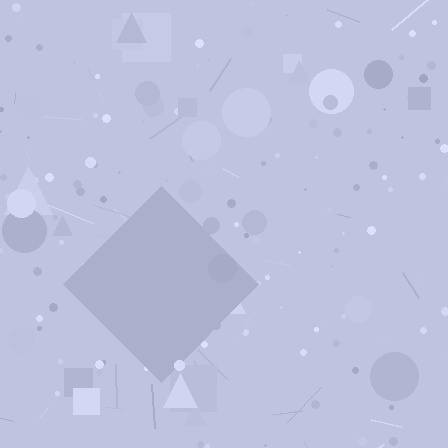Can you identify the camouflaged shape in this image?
The camouflaged shape is a diamond.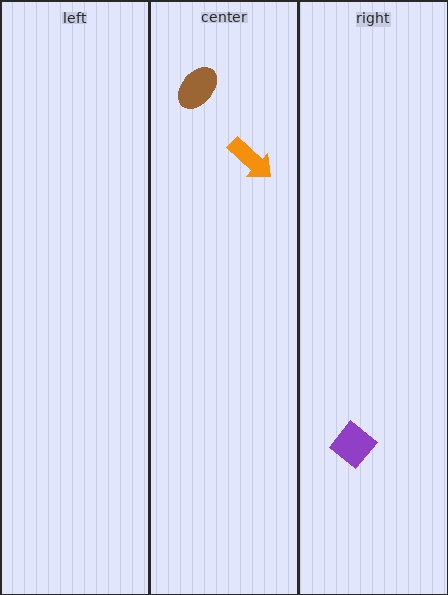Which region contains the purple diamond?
The right region.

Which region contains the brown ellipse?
The center region.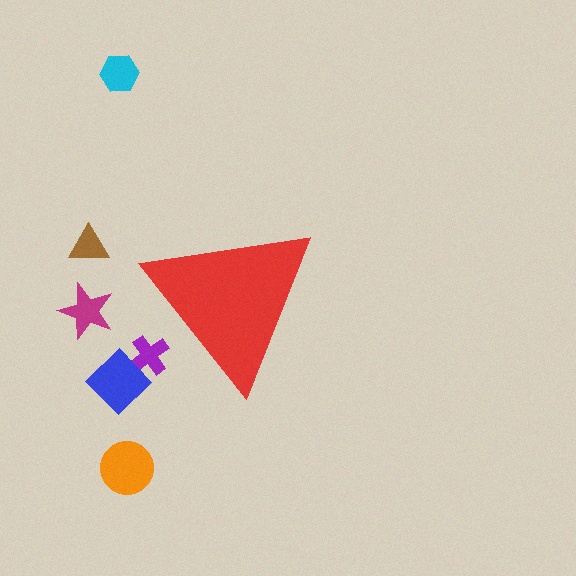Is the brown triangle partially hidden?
No, the brown triangle is fully visible.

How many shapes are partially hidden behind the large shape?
1 shape is partially hidden.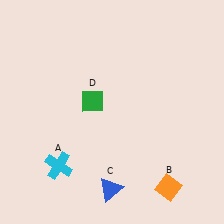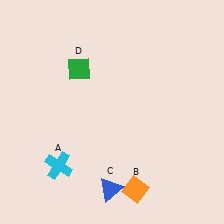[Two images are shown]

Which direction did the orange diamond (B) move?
The orange diamond (B) moved left.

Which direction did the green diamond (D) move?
The green diamond (D) moved up.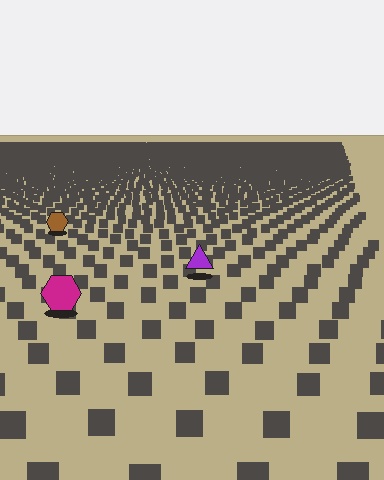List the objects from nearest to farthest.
From nearest to farthest: the magenta hexagon, the purple triangle, the brown hexagon.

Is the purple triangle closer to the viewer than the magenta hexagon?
No. The magenta hexagon is closer — you can tell from the texture gradient: the ground texture is coarser near it.